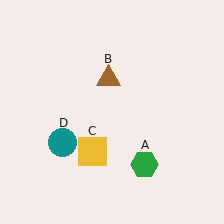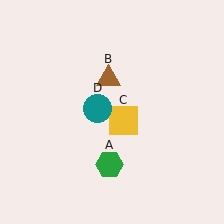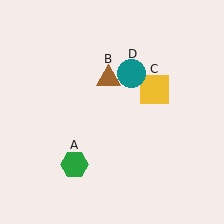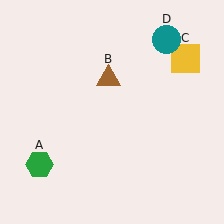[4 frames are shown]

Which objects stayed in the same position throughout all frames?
Brown triangle (object B) remained stationary.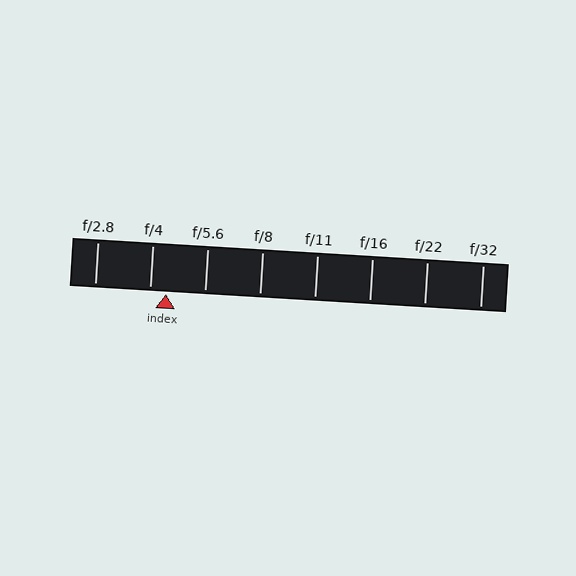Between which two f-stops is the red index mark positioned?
The index mark is between f/4 and f/5.6.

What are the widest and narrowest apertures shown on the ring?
The widest aperture shown is f/2.8 and the narrowest is f/32.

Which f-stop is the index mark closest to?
The index mark is closest to f/4.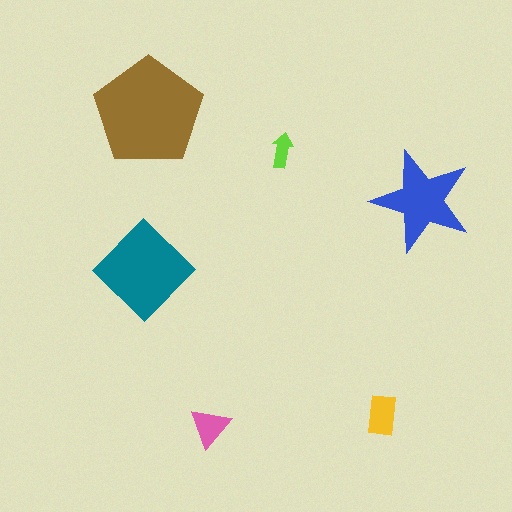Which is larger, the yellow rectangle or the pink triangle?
The yellow rectangle.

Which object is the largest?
The brown pentagon.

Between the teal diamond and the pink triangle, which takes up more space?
The teal diamond.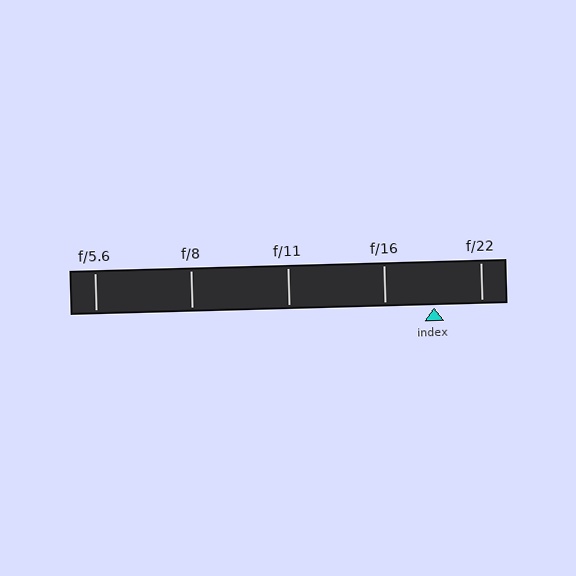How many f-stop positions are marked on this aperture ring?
There are 5 f-stop positions marked.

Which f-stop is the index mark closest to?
The index mark is closest to f/22.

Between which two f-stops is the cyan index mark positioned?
The index mark is between f/16 and f/22.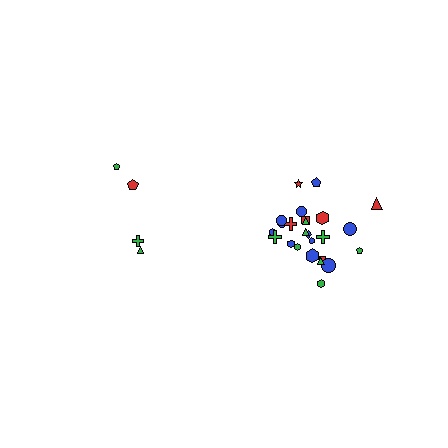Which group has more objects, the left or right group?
The right group.